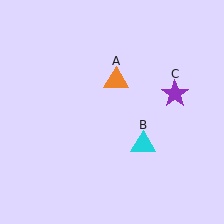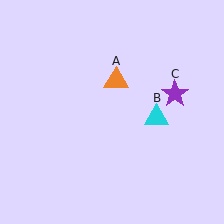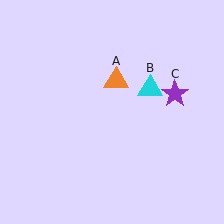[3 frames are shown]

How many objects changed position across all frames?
1 object changed position: cyan triangle (object B).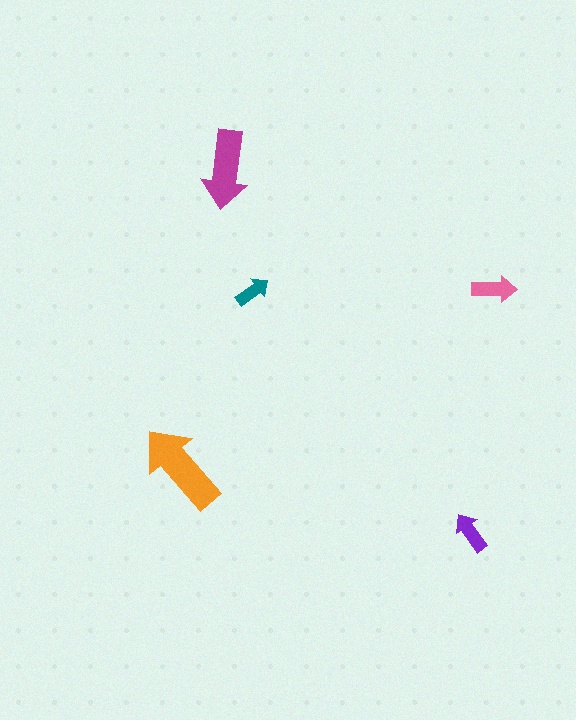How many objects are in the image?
There are 5 objects in the image.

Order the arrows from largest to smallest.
the orange one, the magenta one, the pink one, the purple one, the teal one.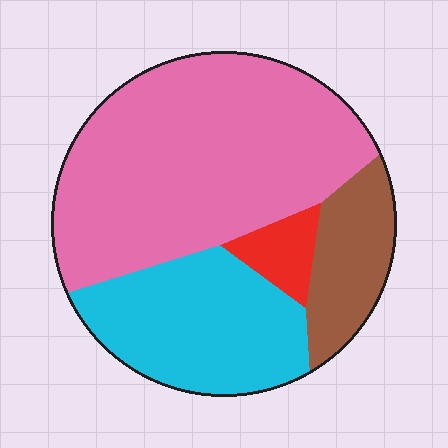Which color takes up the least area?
Red, at roughly 5%.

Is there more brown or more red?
Brown.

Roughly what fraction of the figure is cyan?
Cyan covers around 25% of the figure.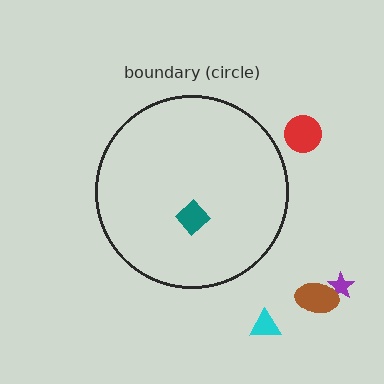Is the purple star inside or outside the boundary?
Outside.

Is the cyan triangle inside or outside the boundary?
Outside.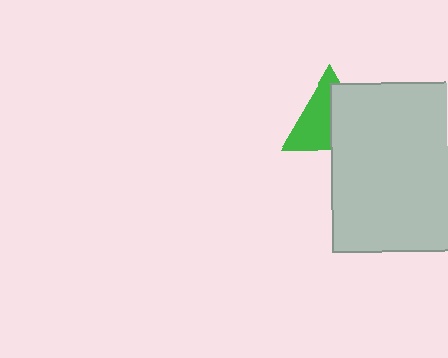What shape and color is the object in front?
The object in front is a light gray rectangle.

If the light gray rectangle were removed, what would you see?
You would see the complete green triangle.